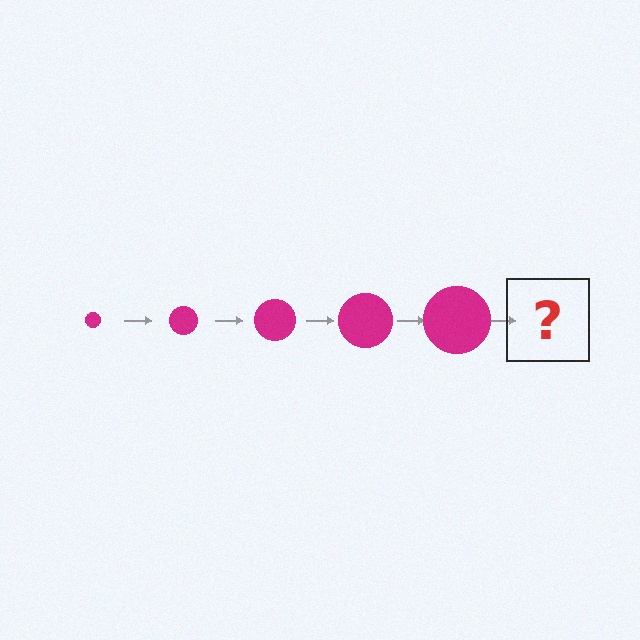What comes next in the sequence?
The next element should be a magenta circle, larger than the previous one.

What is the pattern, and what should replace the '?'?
The pattern is that the circle gets progressively larger each step. The '?' should be a magenta circle, larger than the previous one.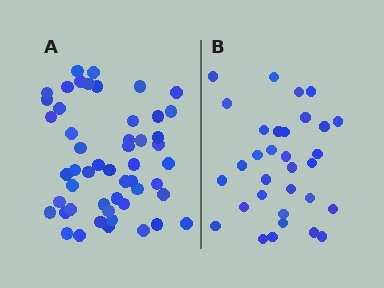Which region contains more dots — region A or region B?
Region A (the left region) has more dots.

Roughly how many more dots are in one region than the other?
Region A has approximately 20 more dots than region B.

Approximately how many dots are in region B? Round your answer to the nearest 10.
About 30 dots. (The exact count is 32, which rounds to 30.)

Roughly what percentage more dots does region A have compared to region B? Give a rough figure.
About 60% more.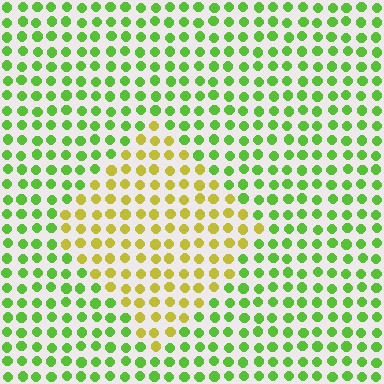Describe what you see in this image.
The image is filled with small lime elements in a uniform arrangement. A diamond-shaped region is visible where the elements are tinted to a slightly different hue, forming a subtle color boundary.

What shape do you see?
I see a diamond.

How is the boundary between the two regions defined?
The boundary is defined purely by a slight shift in hue (about 48 degrees). Spacing, size, and orientation are identical on both sides.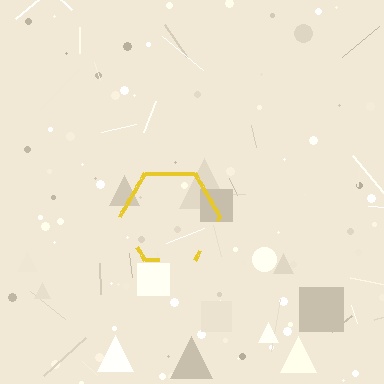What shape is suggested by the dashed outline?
The dashed outline suggests a hexagon.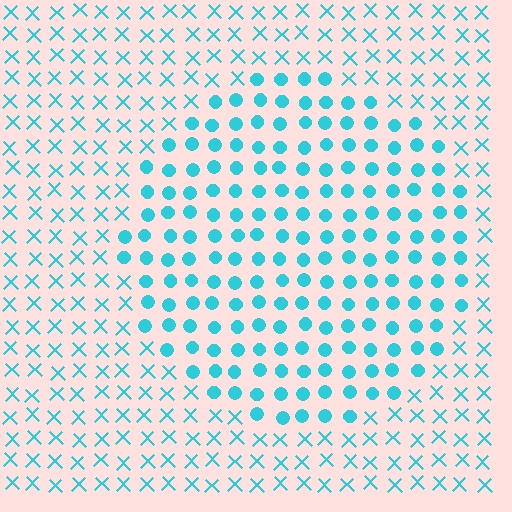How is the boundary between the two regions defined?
The boundary is defined by a change in element shape: circles inside vs. X marks outside. All elements share the same color and spacing.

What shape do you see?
I see a circle.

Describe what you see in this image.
The image is filled with small cyan elements arranged in a uniform grid. A circle-shaped region contains circles, while the surrounding area contains X marks. The boundary is defined purely by the change in element shape.